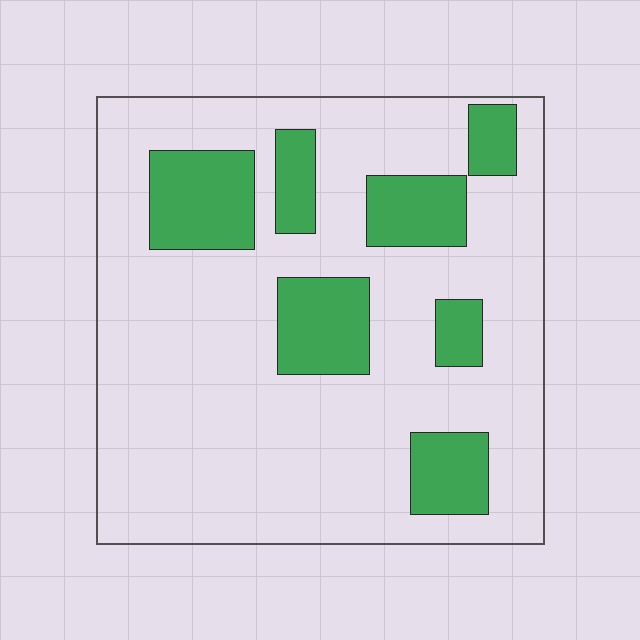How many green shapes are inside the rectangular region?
7.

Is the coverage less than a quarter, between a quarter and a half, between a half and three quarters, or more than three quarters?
Less than a quarter.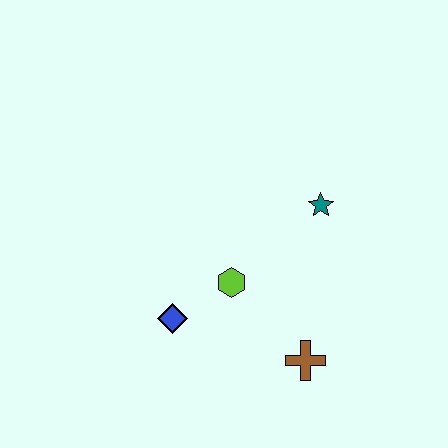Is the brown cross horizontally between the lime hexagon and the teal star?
Yes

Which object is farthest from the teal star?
The blue diamond is farthest from the teal star.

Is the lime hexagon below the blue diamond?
No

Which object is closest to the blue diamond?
The lime hexagon is closest to the blue diamond.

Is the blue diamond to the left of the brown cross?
Yes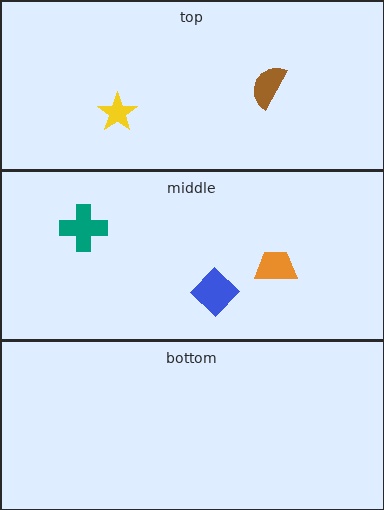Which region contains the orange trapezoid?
The middle region.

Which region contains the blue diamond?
The middle region.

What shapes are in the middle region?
The teal cross, the orange trapezoid, the blue diamond.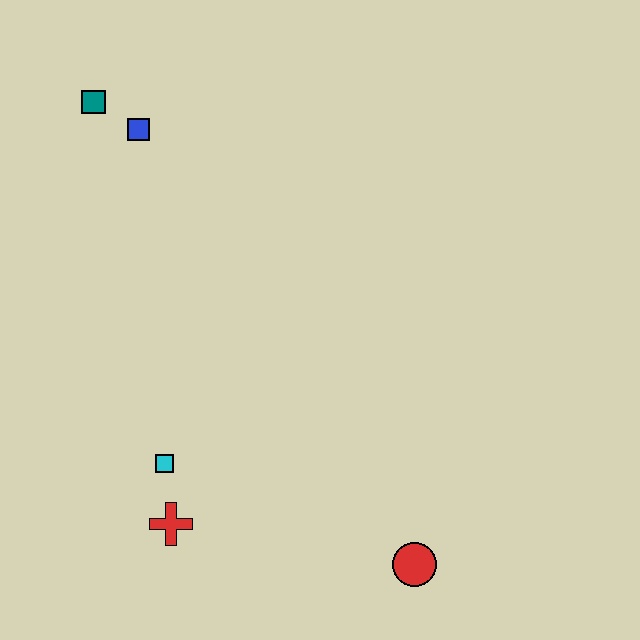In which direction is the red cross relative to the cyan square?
The red cross is below the cyan square.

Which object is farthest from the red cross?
The teal square is farthest from the red cross.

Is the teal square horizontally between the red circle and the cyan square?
No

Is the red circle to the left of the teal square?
No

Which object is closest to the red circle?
The red cross is closest to the red circle.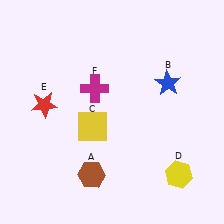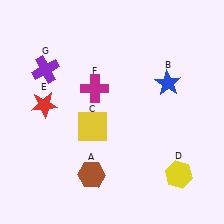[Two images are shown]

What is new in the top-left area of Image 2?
A purple cross (G) was added in the top-left area of Image 2.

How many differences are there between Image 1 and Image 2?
There is 1 difference between the two images.